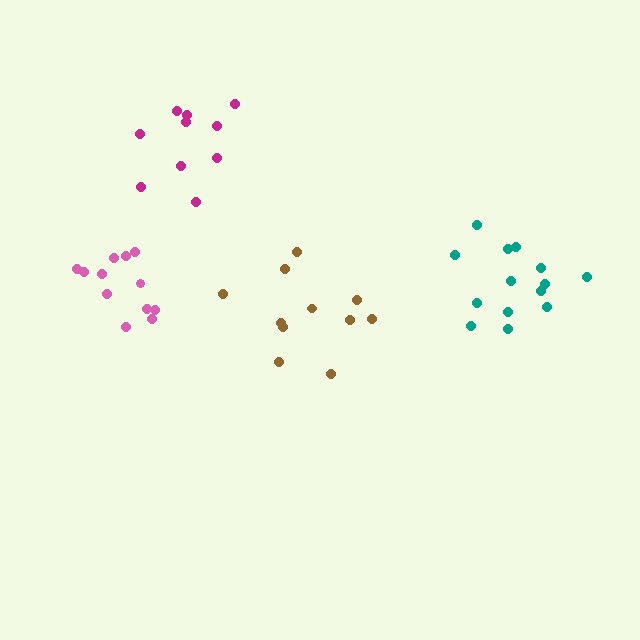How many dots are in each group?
Group 1: 14 dots, Group 2: 12 dots, Group 3: 11 dots, Group 4: 10 dots (47 total).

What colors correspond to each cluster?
The clusters are colored: teal, pink, brown, magenta.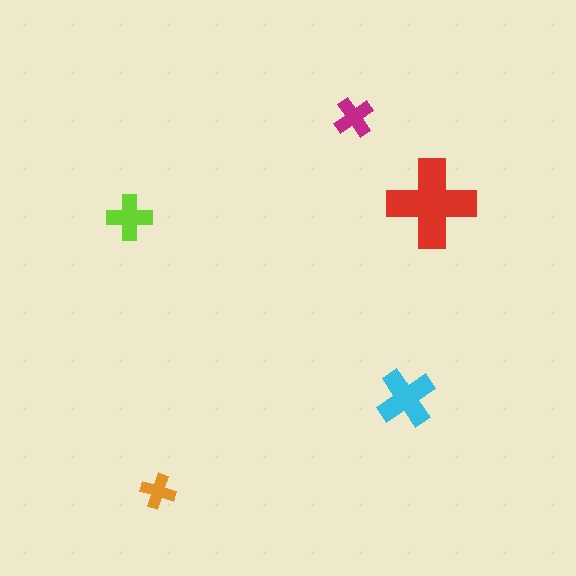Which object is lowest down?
The orange cross is bottommost.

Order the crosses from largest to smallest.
the red one, the cyan one, the lime one, the magenta one, the orange one.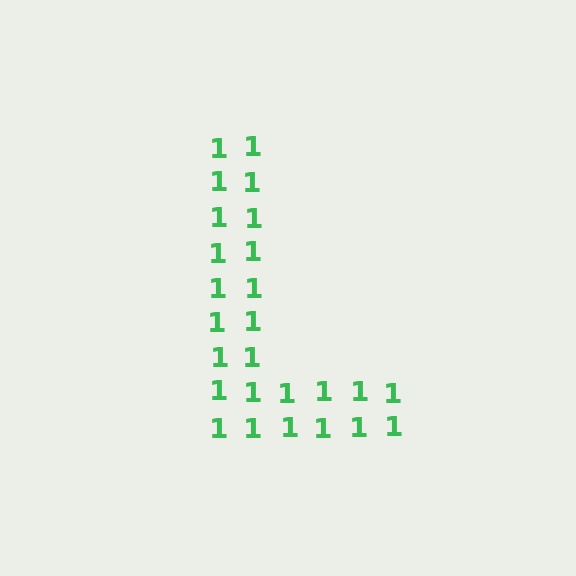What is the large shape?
The large shape is the letter L.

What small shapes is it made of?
It is made of small digit 1's.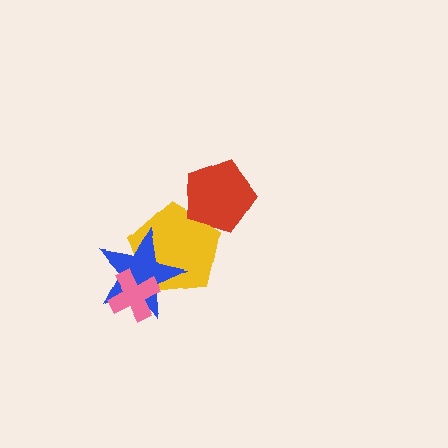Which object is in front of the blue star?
The pink cross is in front of the blue star.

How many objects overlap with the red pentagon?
1 object overlaps with the red pentagon.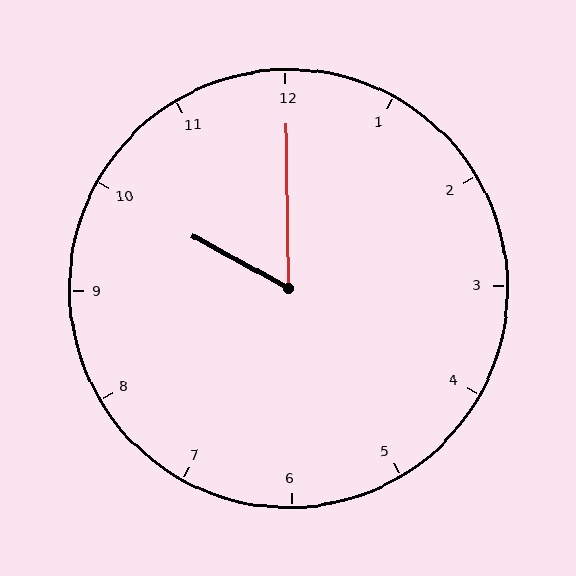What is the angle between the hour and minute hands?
Approximately 60 degrees.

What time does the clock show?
10:00.